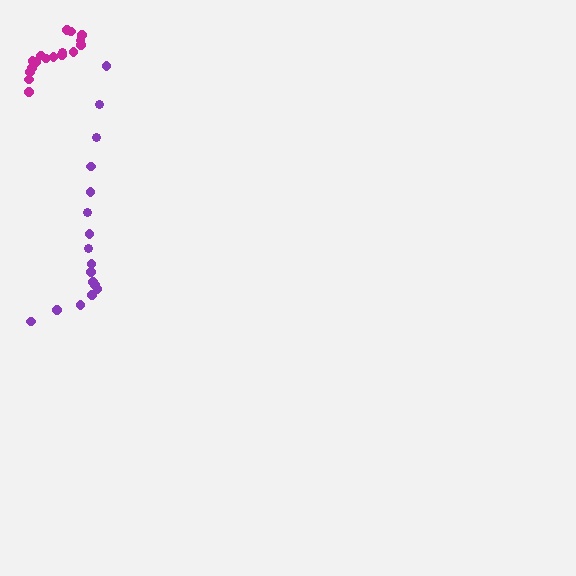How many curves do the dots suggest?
There are 2 distinct paths.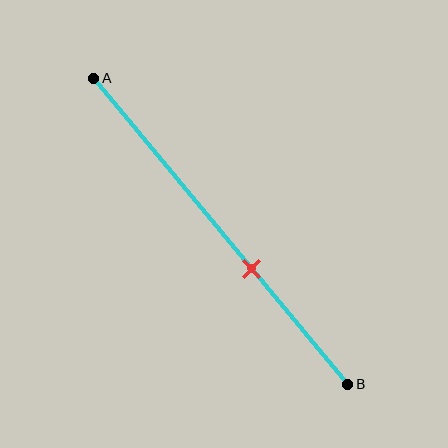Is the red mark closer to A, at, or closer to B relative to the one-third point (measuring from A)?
The red mark is closer to point B than the one-third point of segment AB.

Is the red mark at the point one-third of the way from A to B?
No, the mark is at about 60% from A, not at the 33% one-third point.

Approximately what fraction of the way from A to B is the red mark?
The red mark is approximately 60% of the way from A to B.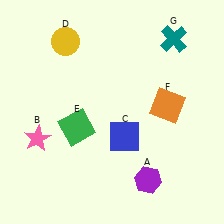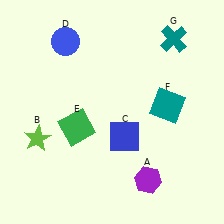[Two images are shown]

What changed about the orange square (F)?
In Image 1, F is orange. In Image 2, it changed to teal.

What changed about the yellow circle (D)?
In Image 1, D is yellow. In Image 2, it changed to blue.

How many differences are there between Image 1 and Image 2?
There are 3 differences between the two images.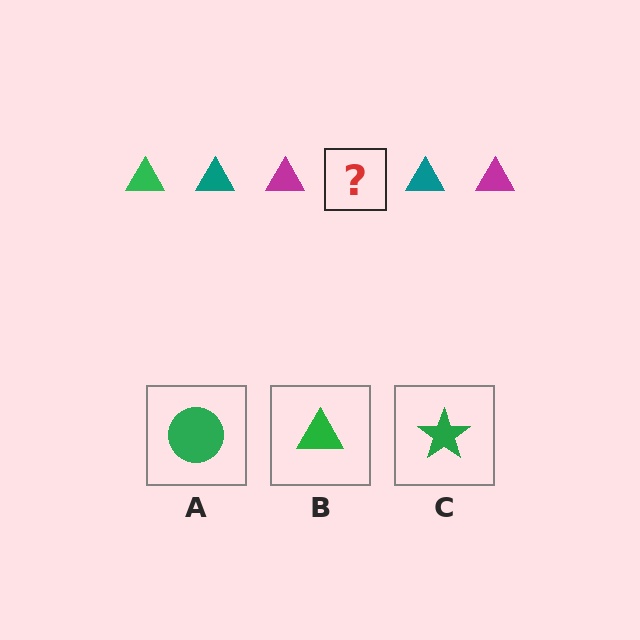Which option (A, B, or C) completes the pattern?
B.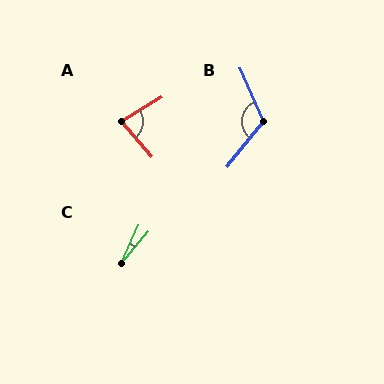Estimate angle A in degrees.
Approximately 81 degrees.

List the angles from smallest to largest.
C (15°), A (81°), B (118°).